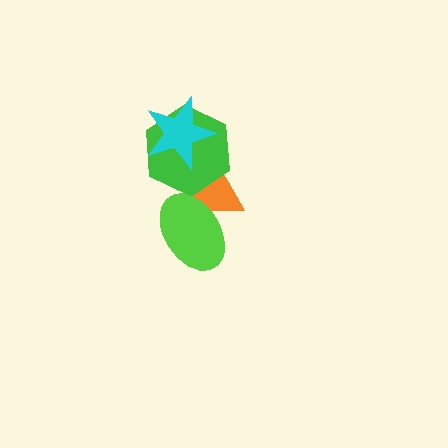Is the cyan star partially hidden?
No, no other shape covers it.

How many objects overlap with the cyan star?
2 objects overlap with the cyan star.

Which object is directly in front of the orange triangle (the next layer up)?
The green hexagon is directly in front of the orange triangle.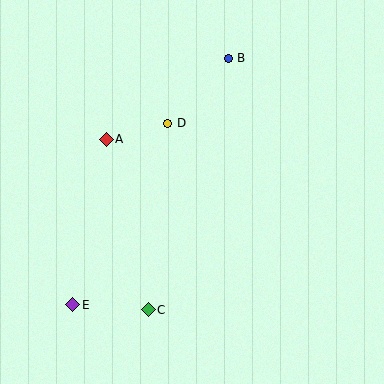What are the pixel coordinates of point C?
Point C is at (148, 310).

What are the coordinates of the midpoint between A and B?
The midpoint between A and B is at (167, 99).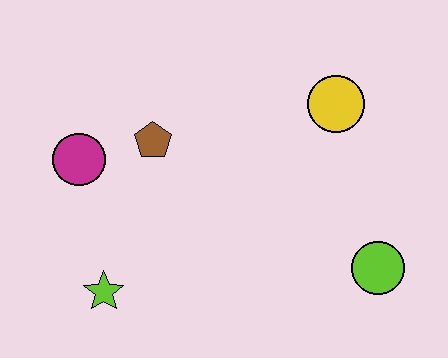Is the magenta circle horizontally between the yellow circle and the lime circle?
No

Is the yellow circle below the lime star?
No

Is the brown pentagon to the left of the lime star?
No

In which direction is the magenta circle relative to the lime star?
The magenta circle is above the lime star.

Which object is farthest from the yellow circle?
The lime star is farthest from the yellow circle.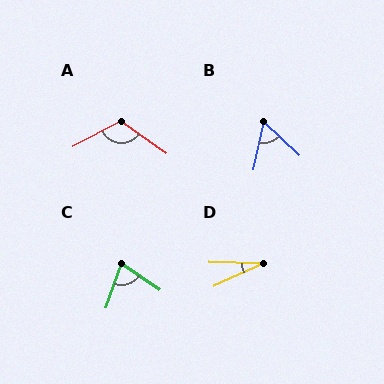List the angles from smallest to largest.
D (27°), B (58°), C (74°), A (117°).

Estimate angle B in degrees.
Approximately 58 degrees.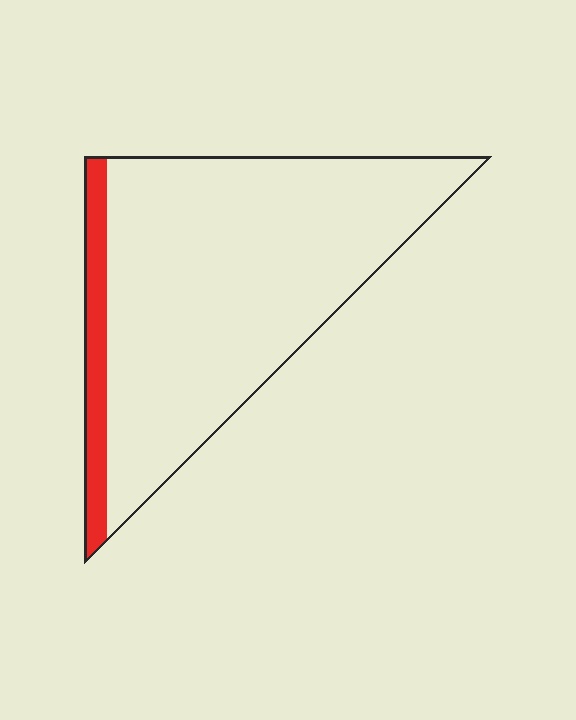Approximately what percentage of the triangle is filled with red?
Approximately 10%.